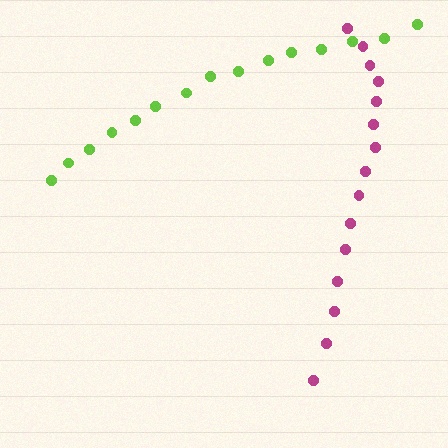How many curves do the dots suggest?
There are 2 distinct paths.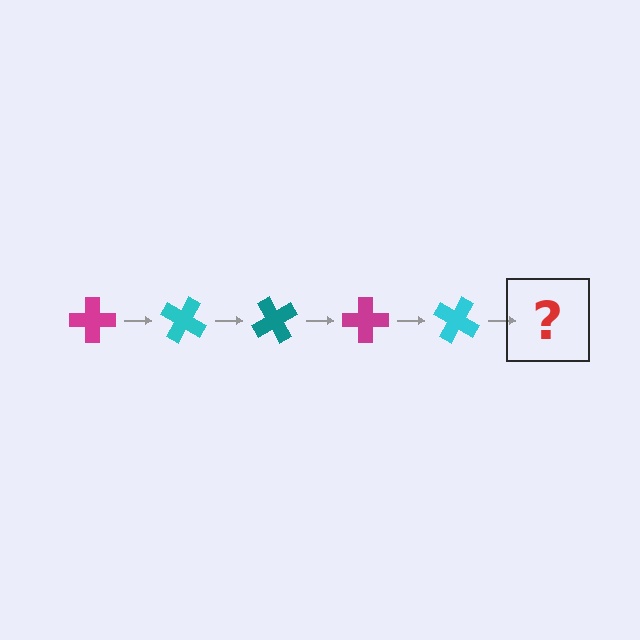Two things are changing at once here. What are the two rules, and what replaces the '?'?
The two rules are that it rotates 30 degrees each step and the color cycles through magenta, cyan, and teal. The '?' should be a teal cross, rotated 150 degrees from the start.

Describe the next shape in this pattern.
It should be a teal cross, rotated 150 degrees from the start.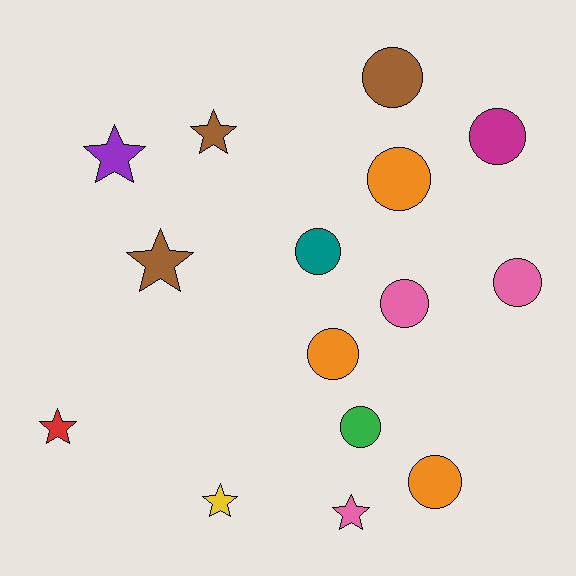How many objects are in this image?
There are 15 objects.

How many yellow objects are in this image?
There is 1 yellow object.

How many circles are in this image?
There are 9 circles.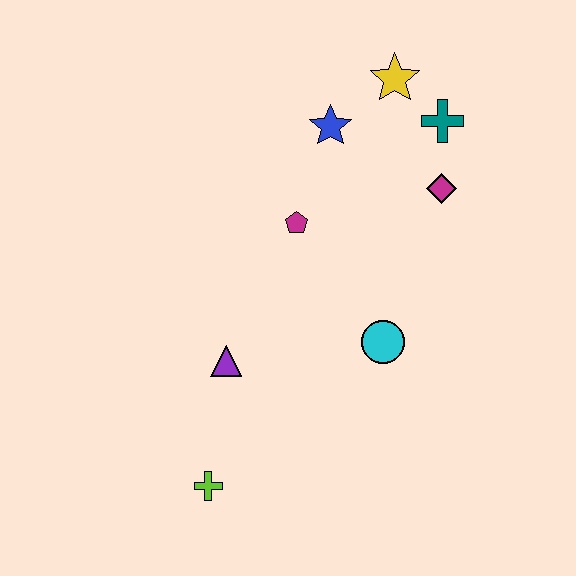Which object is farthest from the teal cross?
The lime cross is farthest from the teal cross.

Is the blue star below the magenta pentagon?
No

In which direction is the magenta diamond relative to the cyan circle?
The magenta diamond is above the cyan circle.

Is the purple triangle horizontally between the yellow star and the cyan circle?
No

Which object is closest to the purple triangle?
The lime cross is closest to the purple triangle.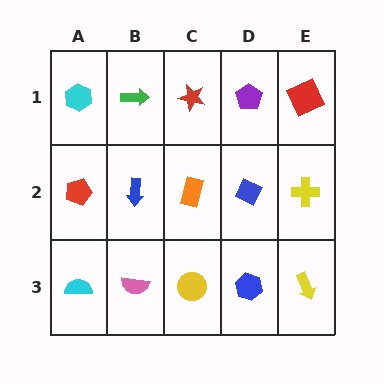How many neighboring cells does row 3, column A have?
2.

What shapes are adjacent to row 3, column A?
A red pentagon (row 2, column A), a pink semicircle (row 3, column B).